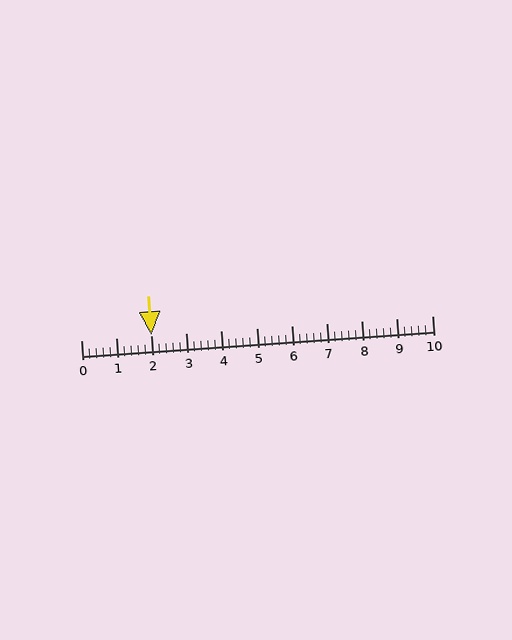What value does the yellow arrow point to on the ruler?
The yellow arrow points to approximately 2.0.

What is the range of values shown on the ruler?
The ruler shows values from 0 to 10.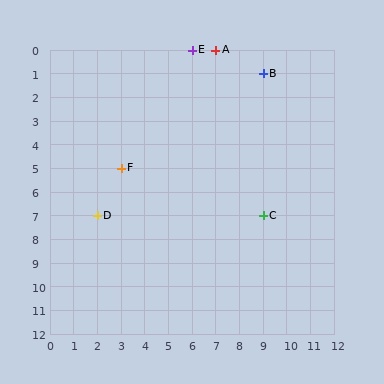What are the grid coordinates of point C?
Point C is at grid coordinates (9, 7).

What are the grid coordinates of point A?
Point A is at grid coordinates (7, 0).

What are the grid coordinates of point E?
Point E is at grid coordinates (6, 0).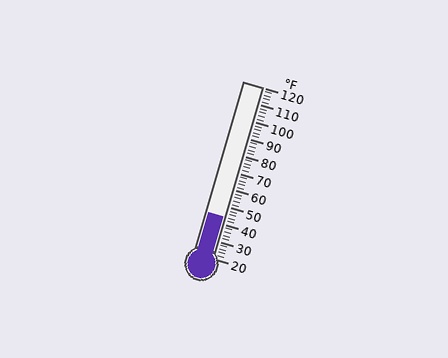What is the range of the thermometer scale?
The thermometer scale ranges from 20°F to 120°F.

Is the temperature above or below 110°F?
The temperature is below 110°F.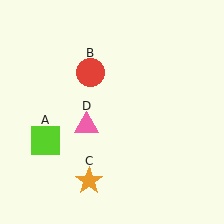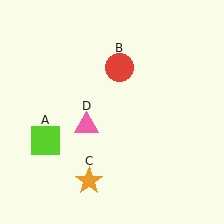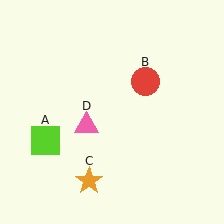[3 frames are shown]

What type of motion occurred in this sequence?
The red circle (object B) rotated clockwise around the center of the scene.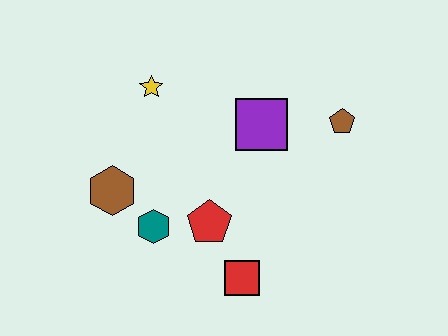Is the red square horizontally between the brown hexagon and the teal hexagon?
No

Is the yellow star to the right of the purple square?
No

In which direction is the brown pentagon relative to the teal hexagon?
The brown pentagon is to the right of the teal hexagon.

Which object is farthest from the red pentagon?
The brown pentagon is farthest from the red pentagon.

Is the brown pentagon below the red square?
No